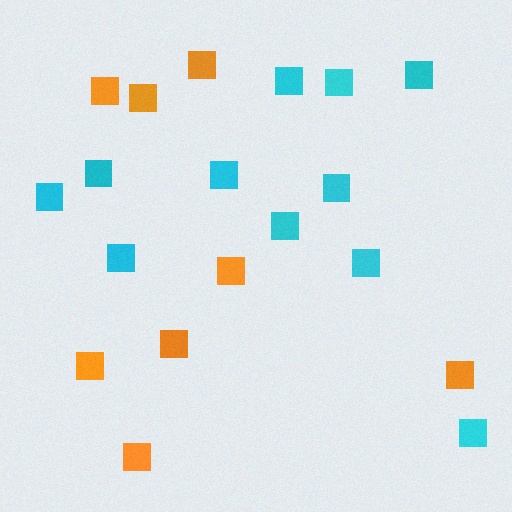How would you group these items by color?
There are 2 groups: one group of orange squares (8) and one group of cyan squares (11).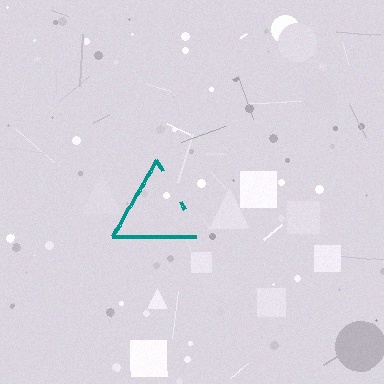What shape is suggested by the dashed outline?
The dashed outline suggests a triangle.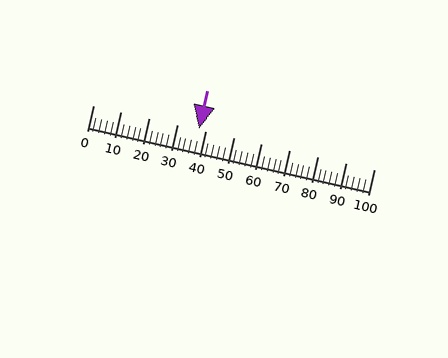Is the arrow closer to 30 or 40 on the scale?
The arrow is closer to 40.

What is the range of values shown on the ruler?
The ruler shows values from 0 to 100.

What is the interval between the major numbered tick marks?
The major tick marks are spaced 10 units apart.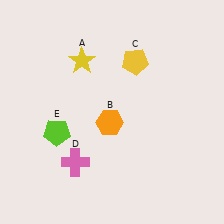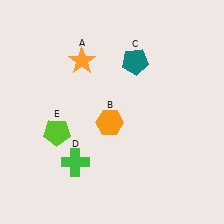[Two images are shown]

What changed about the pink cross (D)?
In Image 1, D is pink. In Image 2, it changed to green.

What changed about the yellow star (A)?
In Image 1, A is yellow. In Image 2, it changed to orange.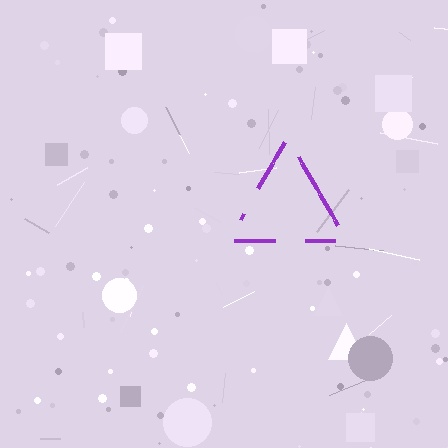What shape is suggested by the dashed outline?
The dashed outline suggests a triangle.